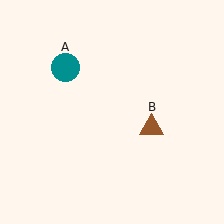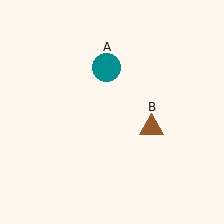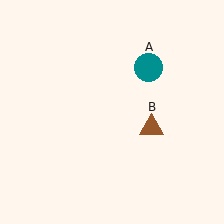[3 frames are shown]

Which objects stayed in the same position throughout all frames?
Brown triangle (object B) remained stationary.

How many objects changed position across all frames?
1 object changed position: teal circle (object A).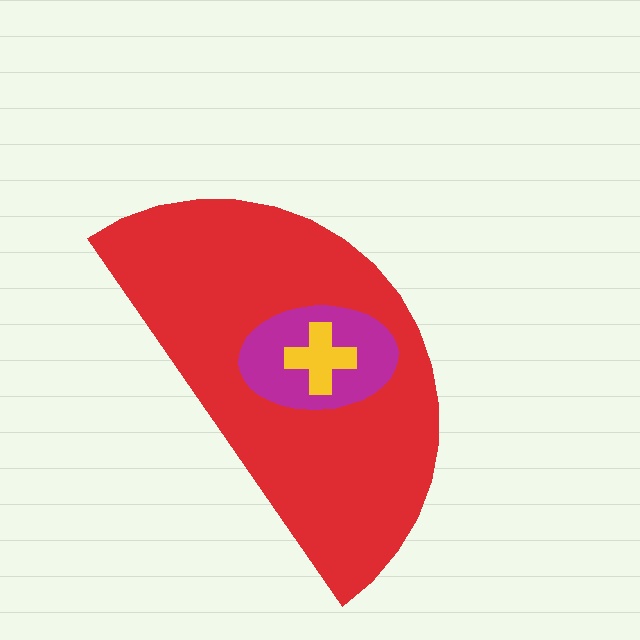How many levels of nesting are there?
3.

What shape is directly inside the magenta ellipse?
The yellow cross.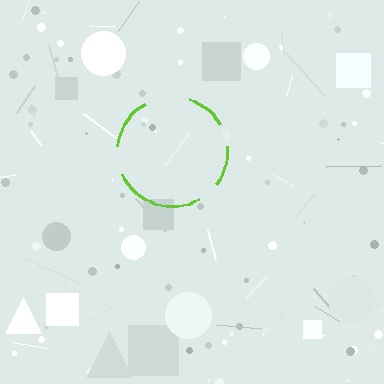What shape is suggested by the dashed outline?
The dashed outline suggests a circle.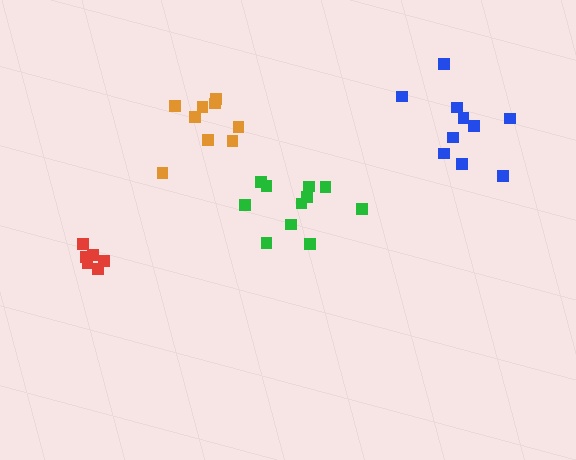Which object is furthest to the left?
The red cluster is leftmost.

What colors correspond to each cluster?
The clusters are colored: green, orange, red, blue.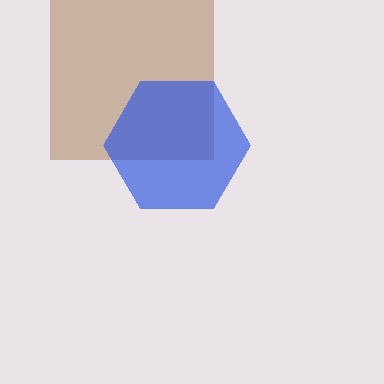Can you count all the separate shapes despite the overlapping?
Yes, there are 2 separate shapes.